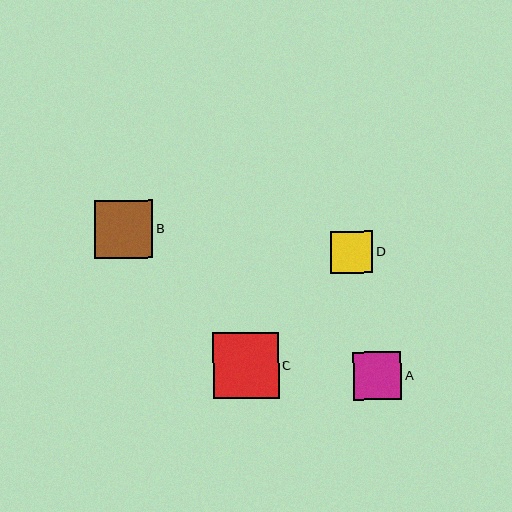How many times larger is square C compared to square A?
Square C is approximately 1.4 times the size of square A.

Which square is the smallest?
Square D is the smallest with a size of approximately 42 pixels.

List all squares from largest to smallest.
From largest to smallest: C, B, A, D.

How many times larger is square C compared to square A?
Square C is approximately 1.4 times the size of square A.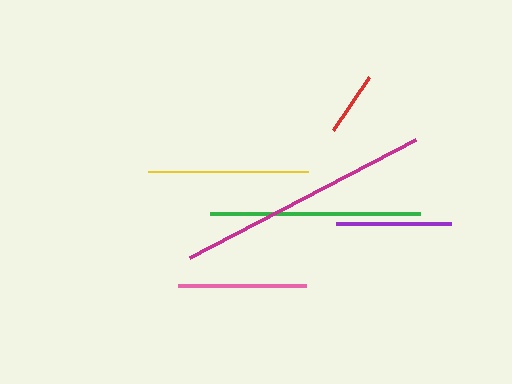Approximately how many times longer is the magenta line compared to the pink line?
The magenta line is approximately 2.0 times the length of the pink line.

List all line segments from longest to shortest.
From longest to shortest: magenta, green, yellow, pink, purple, red.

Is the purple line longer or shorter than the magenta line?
The magenta line is longer than the purple line.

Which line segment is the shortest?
The red line is the shortest at approximately 65 pixels.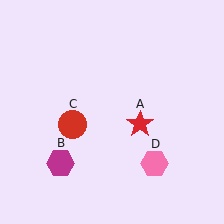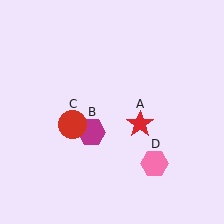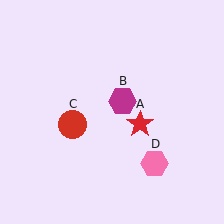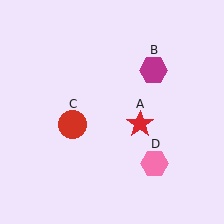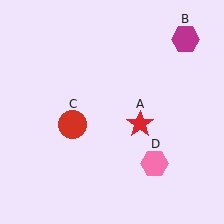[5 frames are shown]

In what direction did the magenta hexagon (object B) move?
The magenta hexagon (object B) moved up and to the right.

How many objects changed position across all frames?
1 object changed position: magenta hexagon (object B).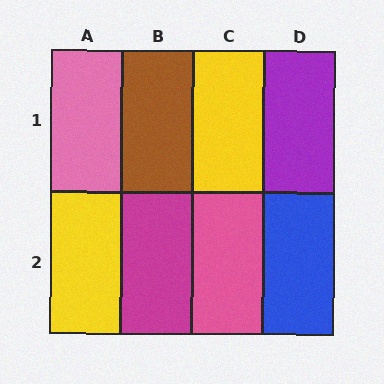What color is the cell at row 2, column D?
Blue.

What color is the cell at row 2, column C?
Pink.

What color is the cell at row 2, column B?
Magenta.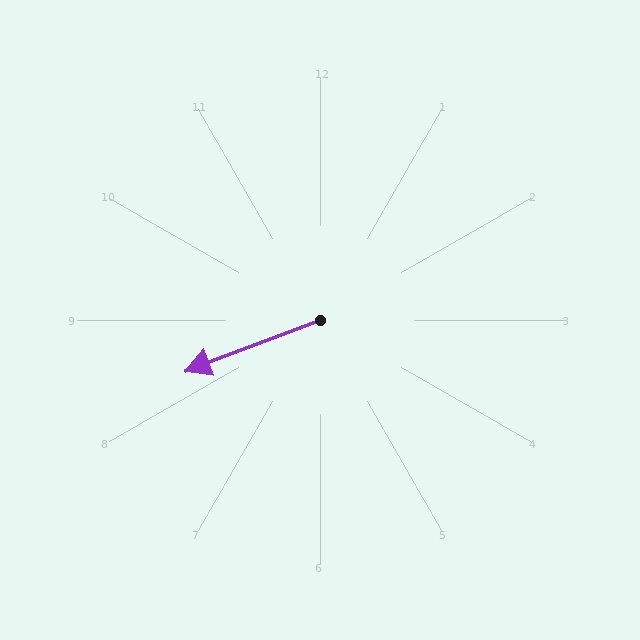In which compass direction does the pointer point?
West.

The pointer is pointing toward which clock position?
Roughly 8 o'clock.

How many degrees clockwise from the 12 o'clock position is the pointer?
Approximately 249 degrees.